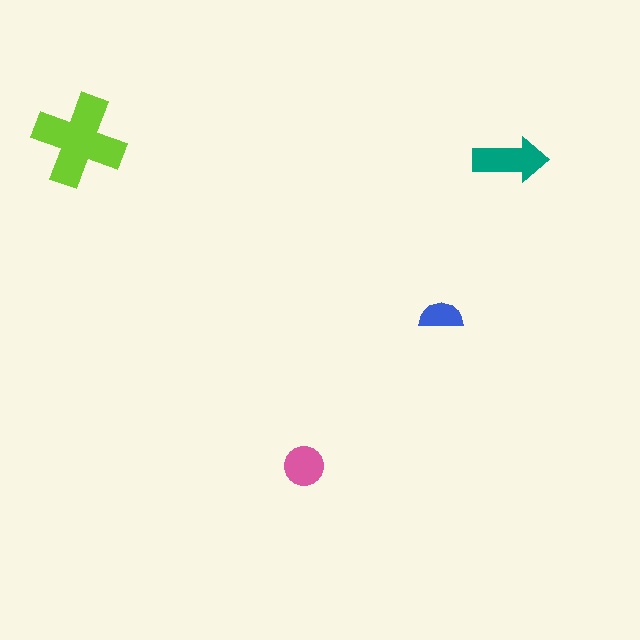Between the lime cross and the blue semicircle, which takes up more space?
The lime cross.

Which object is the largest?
The lime cross.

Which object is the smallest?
The blue semicircle.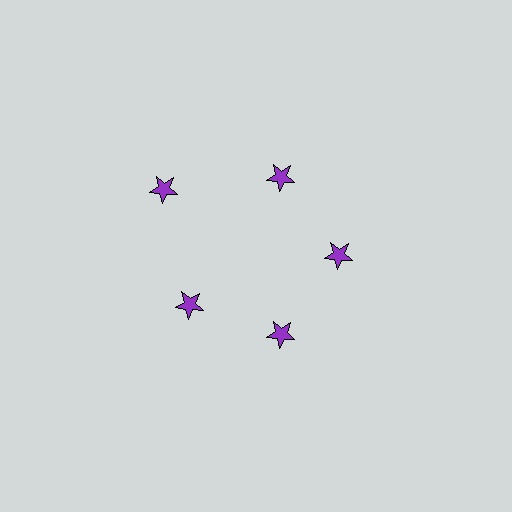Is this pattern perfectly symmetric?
No. The 5 purple stars are arranged in a ring, but one element near the 10 o'clock position is pushed outward from the center, breaking the 5-fold rotational symmetry.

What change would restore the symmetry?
The symmetry would be restored by moving it inward, back onto the ring so that all 5 stars sit at equal angles and equal distance from the center.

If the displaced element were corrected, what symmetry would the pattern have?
It would have 5-fold rotational symmetry — the pattern would map onto itself every 72 degrees.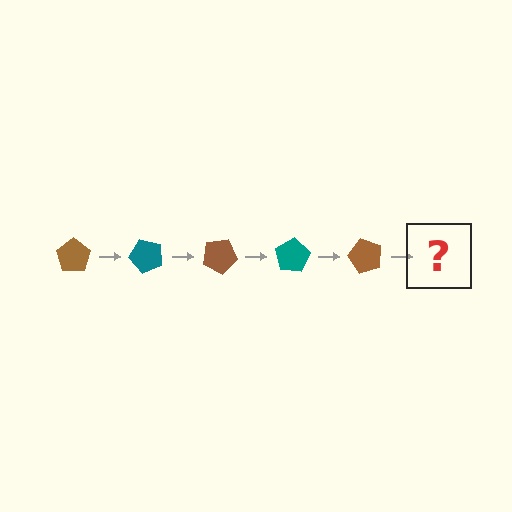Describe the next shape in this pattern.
It should be a teal pentagon, rotated 250 degrees from the start.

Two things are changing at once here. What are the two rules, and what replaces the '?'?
The two rules are that it rotates 50 degrees each step and the color cycles through brown and teal. The '?' should be a teal pentagon, rotated 250 degrees from the start.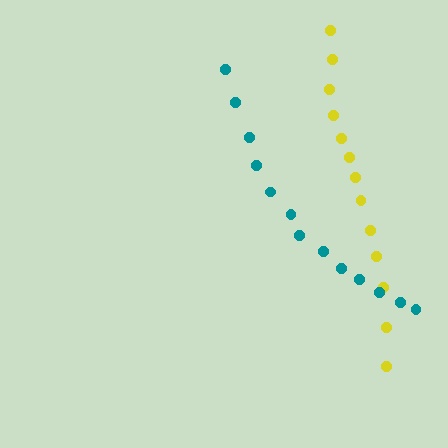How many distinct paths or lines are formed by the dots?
There are 2 distinct paths.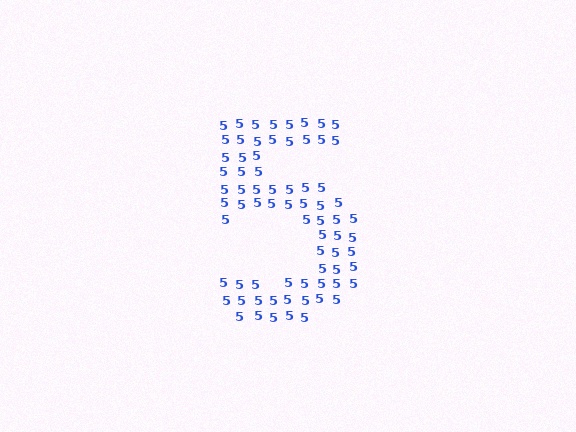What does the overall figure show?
The overall figure shows the digit 5.